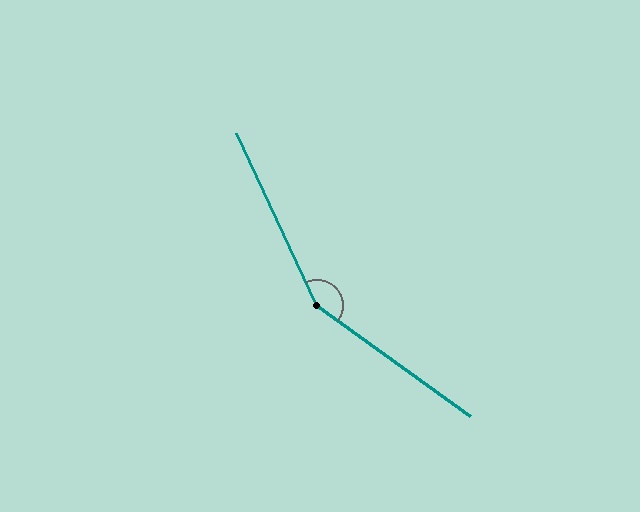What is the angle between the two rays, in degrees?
Approximately 151 degrees.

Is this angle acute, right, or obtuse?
It is obtuse.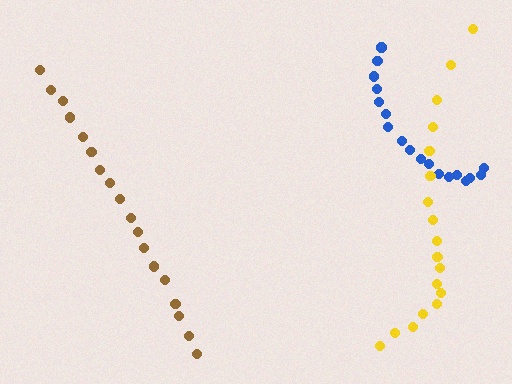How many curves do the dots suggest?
There are 3 distinct paths.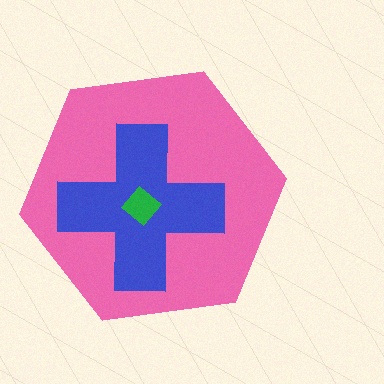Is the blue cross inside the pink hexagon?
Yes.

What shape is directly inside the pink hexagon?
The blue cross.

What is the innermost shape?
The green diamond.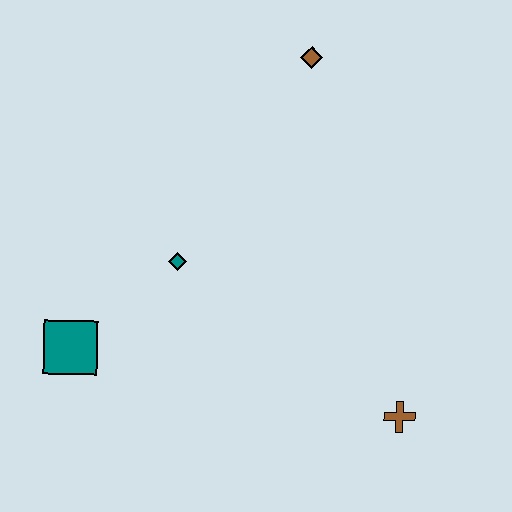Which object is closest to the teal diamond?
The teal square is closest to the teal diamond.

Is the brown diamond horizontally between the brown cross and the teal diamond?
Yes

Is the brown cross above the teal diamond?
No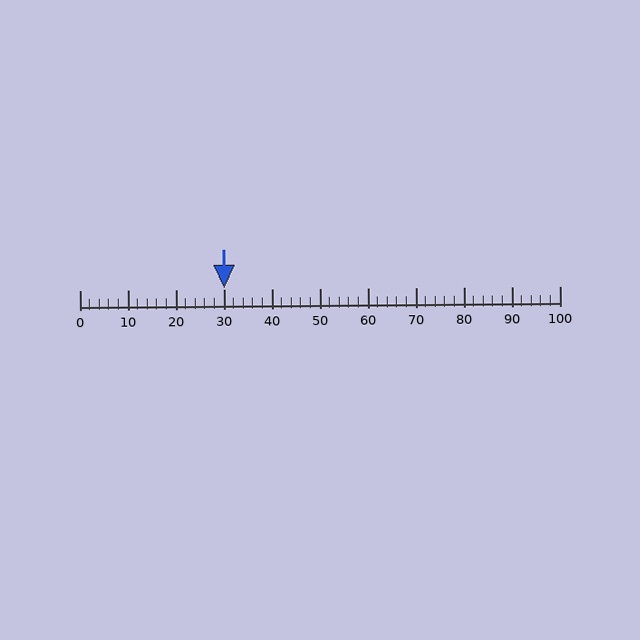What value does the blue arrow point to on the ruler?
The blue arrow points to approximately 30.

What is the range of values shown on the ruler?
The ruler shows values from 0 to 100.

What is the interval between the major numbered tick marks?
The major tick marks are spaced 10 units apart.